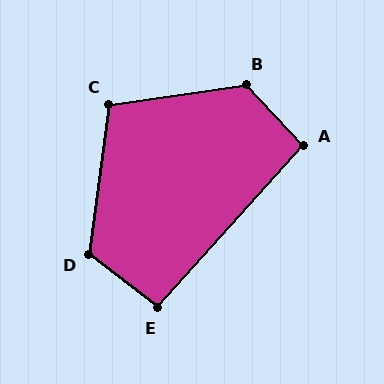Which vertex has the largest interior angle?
B, at approximately 125 degrees.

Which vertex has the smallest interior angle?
E, at approximately 94 degrees.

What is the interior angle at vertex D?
Approximately 120 degrees (obtuse).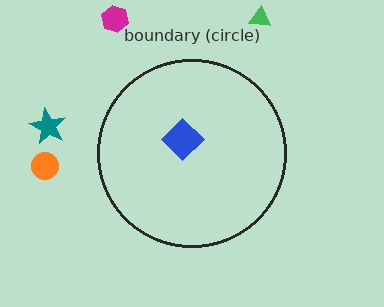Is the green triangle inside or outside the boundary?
Outside.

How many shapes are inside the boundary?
1 inside, 4 outside.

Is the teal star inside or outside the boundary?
Outside.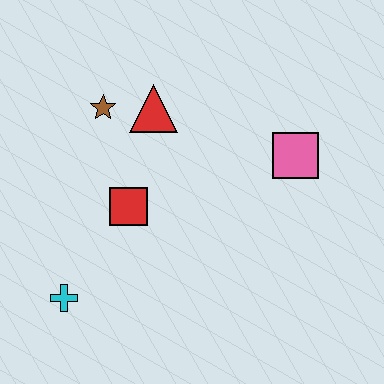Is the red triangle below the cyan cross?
No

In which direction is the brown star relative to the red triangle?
The brown star is to the left of the red triangle.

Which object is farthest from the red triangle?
The cyan cross is farthest from the red triangle.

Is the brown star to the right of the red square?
No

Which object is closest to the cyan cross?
The red square is closest to the cyan cross.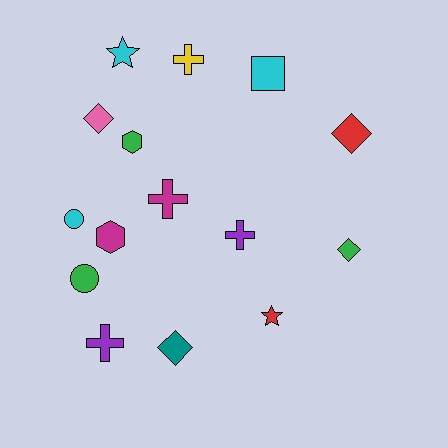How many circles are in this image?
There are 2 circles.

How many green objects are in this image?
There are 3 green objects.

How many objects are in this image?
There are 15 objects.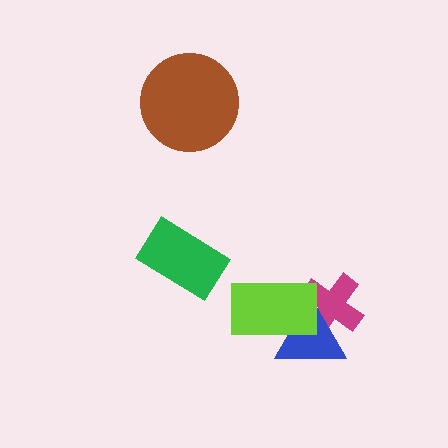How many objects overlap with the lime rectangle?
2 objects overlap with the lime rectangle.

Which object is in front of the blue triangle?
The lime rectangle is in front of the blue triangle.